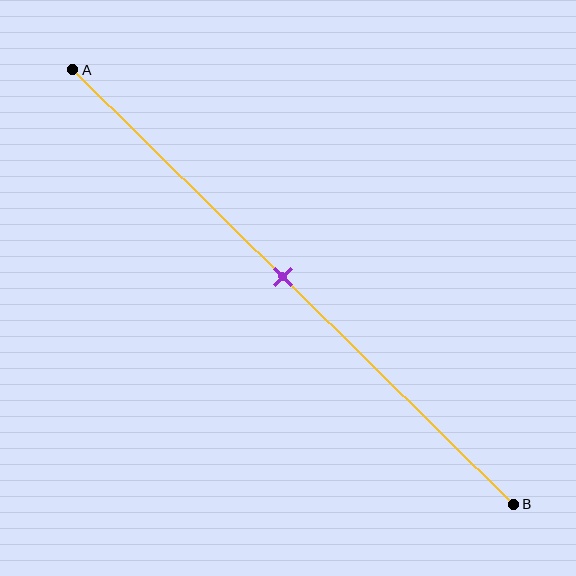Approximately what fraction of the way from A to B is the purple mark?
The purple mark is approximately 50% of the way from A to B.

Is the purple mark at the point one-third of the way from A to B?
No, the mark is at about 50% from A, not at the 33% one-third point.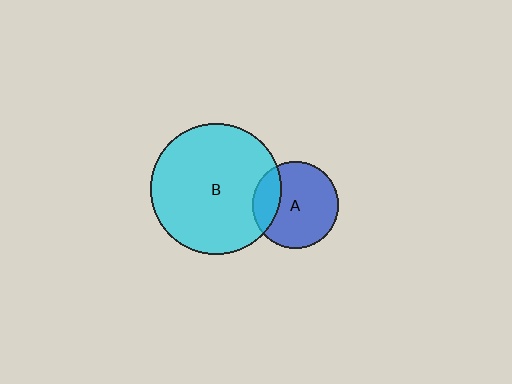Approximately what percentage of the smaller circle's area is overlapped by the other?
Approximately 25%.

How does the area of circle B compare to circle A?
Approximately 2.3 times.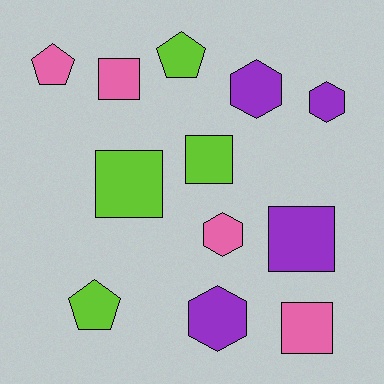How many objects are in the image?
There are 12 objects.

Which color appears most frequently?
Pink, with 4 objects.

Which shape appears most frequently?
Square, with 5 objects.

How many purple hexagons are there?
There are 3 purple hexagons.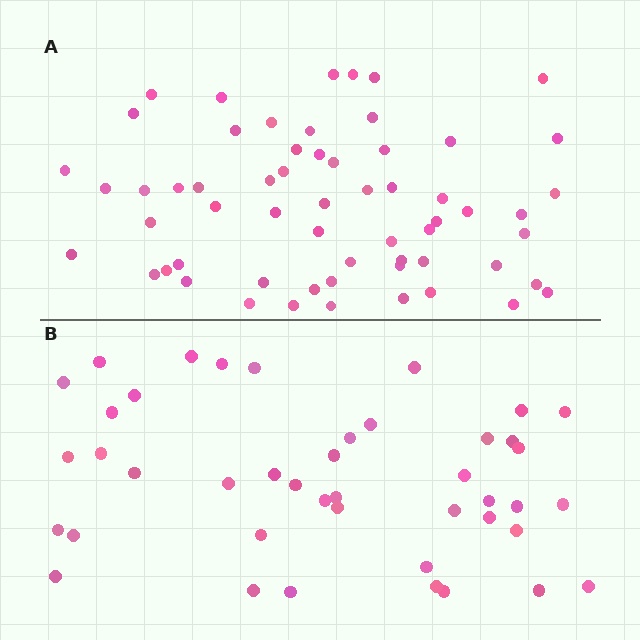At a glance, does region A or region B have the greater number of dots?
Region A (the top region) has more dots.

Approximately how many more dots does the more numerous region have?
Region A has approximately 15 more dots than region B.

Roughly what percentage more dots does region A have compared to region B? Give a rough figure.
About 40% more.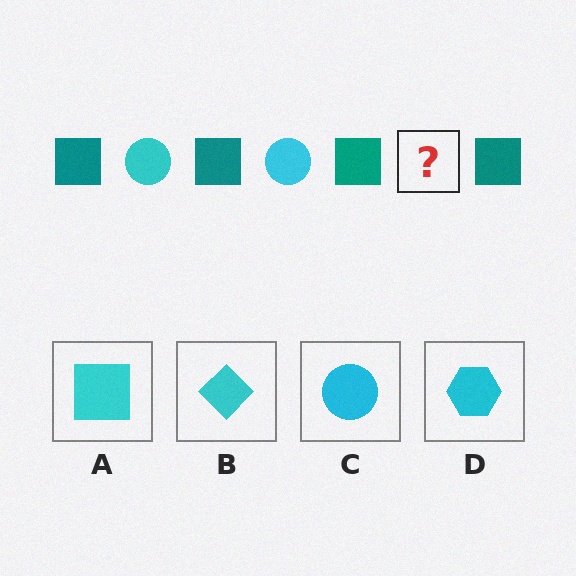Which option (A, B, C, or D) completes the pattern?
C.